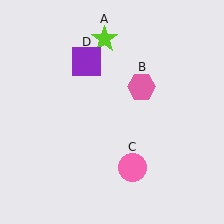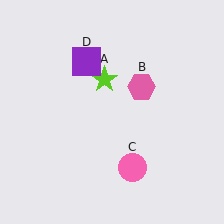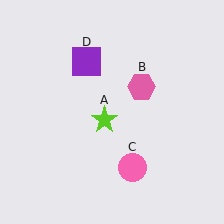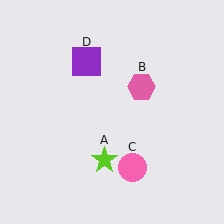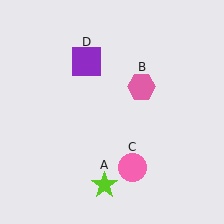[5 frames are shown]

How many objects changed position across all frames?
1 object changed position: lime star (object A).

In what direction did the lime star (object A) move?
The lime star (object A) moved down.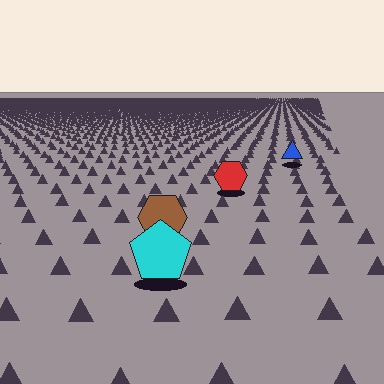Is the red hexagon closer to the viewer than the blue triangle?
Yes. The red hexagon is closer — you can tell from the texture gradient: the ground texture is coarser near it.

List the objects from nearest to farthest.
From nearest to farthest: the cyan pentagon, the brown hexagon, the red hexagon, the blue triangle.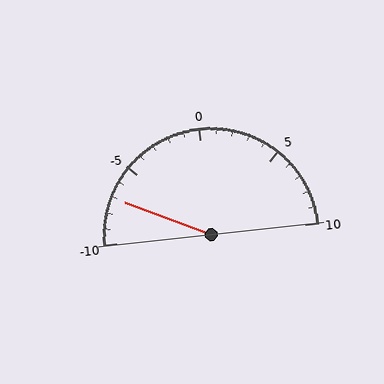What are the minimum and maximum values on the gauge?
The gauge ranges from -10 to 10.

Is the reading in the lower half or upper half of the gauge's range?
The reading is in the lower half of the range (-10 to 10).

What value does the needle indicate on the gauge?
The needle indicates approximately -7.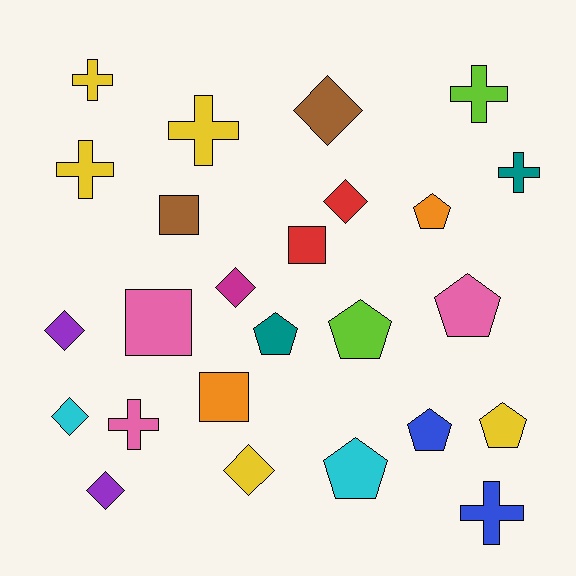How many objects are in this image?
There are 25 objects.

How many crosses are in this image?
There are 7 crosses.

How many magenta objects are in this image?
There is 1 magenta object.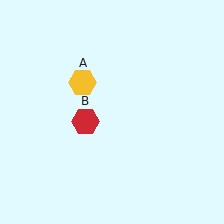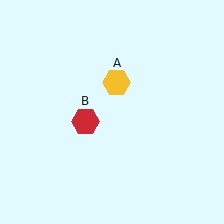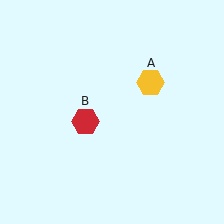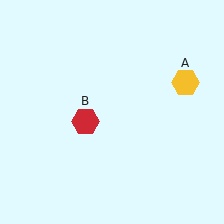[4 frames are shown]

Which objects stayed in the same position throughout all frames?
Red hexagon (object B) remained stationary.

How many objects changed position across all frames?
1 object changed position: yellow hexagon (object A).